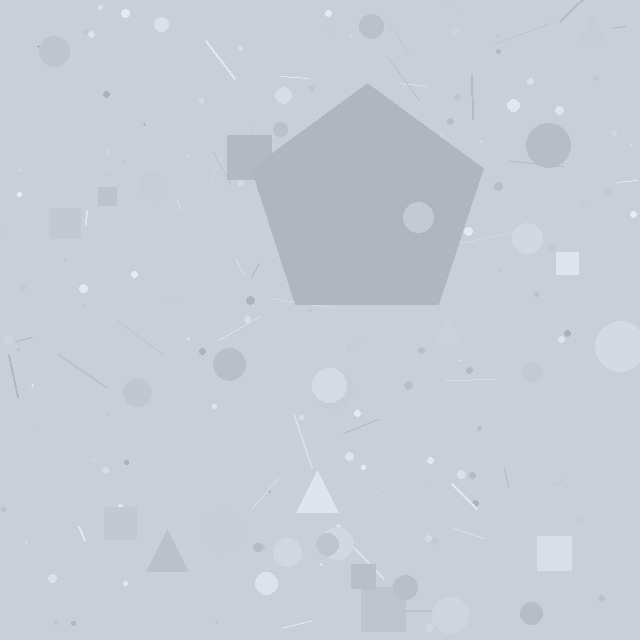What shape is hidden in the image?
A pentagon is hidden in the image.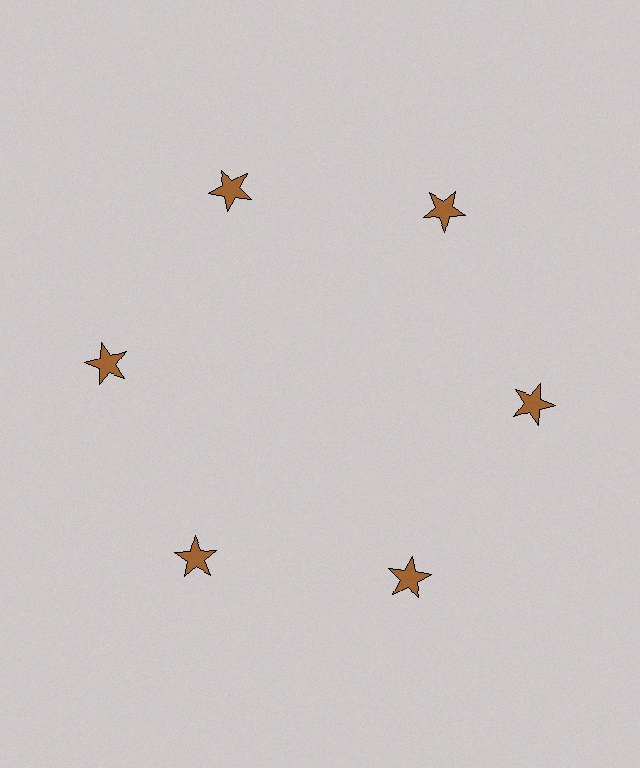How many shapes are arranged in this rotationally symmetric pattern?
There are 6 shapes, arranged in 6 groups of 1.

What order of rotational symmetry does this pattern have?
This pattern has 6-fold rotational symmetry.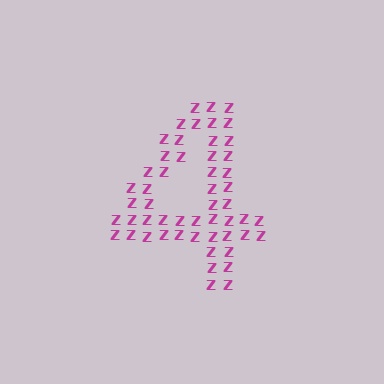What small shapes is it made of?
It is made of small letter Z's.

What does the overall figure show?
The overall figure shows the digit 4.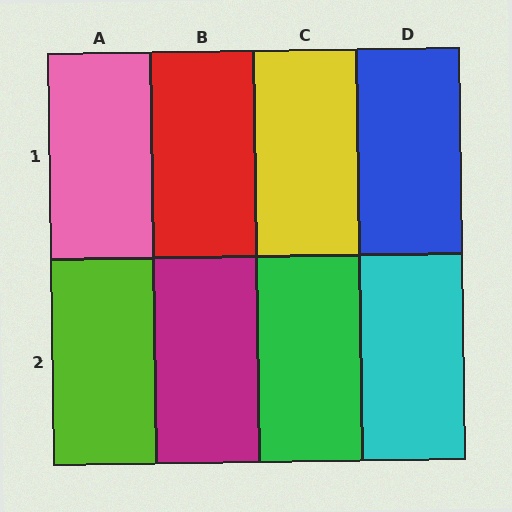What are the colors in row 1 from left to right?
Pink, red, yellow, blue.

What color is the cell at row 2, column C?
Green.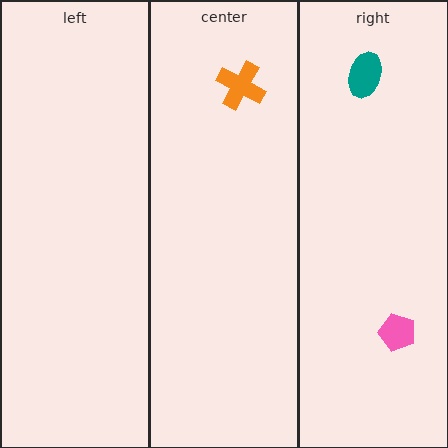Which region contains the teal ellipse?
The right region.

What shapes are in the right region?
The pink pentagon, the teal ellipse.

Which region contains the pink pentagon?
The right region.